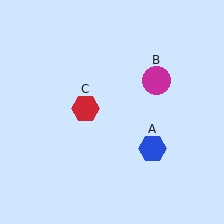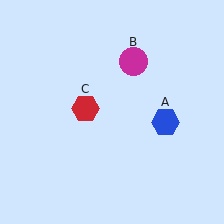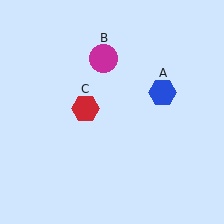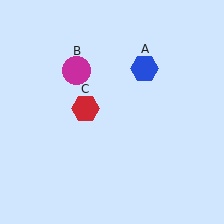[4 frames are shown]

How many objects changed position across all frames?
2 objects changed position: blue hexagon (object A), magenta circle (object B).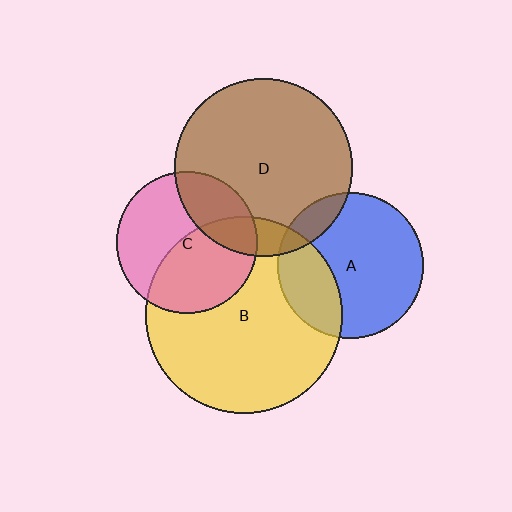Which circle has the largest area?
Circle B (yellow).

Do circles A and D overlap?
Yes.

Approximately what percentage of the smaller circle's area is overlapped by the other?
Approximately 10%.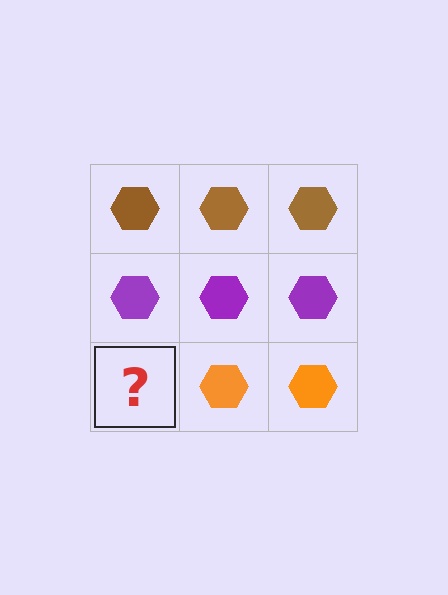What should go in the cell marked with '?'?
The missing cell should contain an orange hexagon.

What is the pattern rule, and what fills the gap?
The rule is that each row has a consistent color. The gap should be filled with an orange hexagon.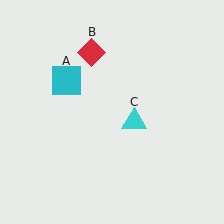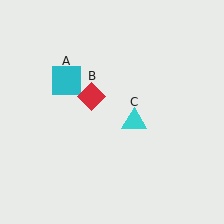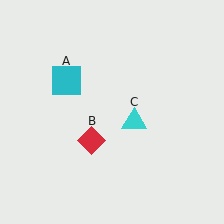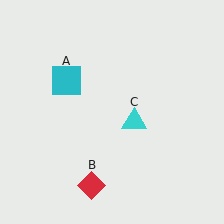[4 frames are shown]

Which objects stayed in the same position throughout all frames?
Cyan square (object A) and cyan triangle (object C) remained stationary.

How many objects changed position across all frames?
1 object changed position: red diamond (object B).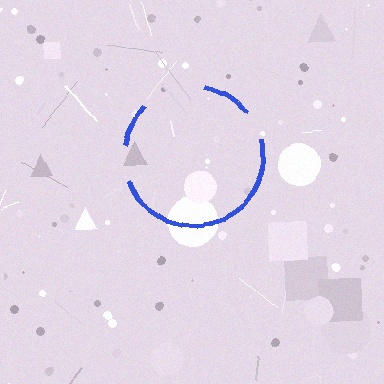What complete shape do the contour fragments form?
The contour fragments form a circle.